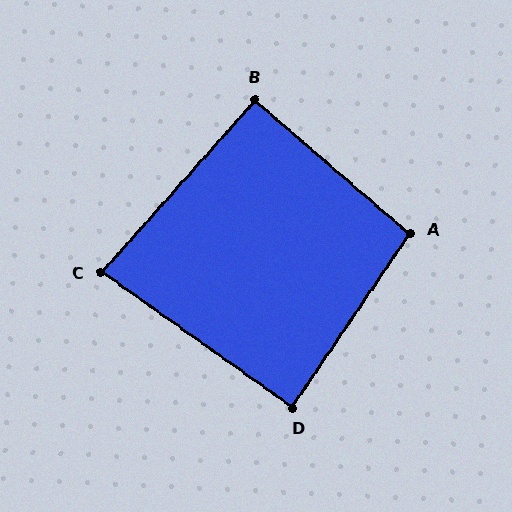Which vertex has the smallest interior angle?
C, at approximately 83 degrees.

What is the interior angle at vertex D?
Approximately 89 degrees (approximately right).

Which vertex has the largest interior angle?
A, at approximately 97 degrees.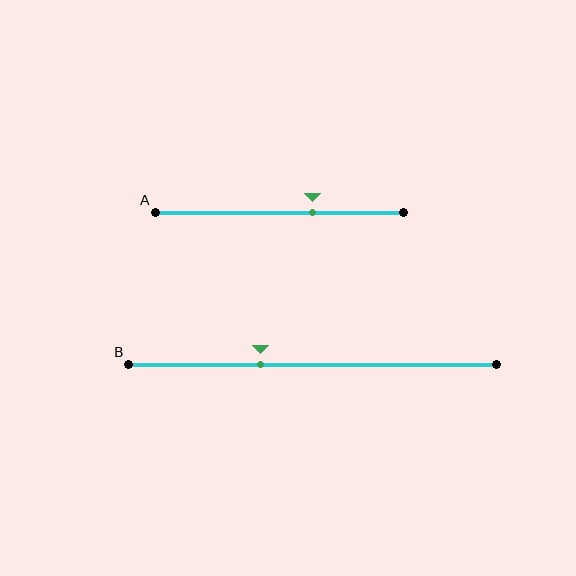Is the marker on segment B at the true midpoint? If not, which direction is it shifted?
No, the marker on segment B is shifted to the left by about 14% of the segment length.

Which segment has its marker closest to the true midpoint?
Segment A has its marker closest to the true midpoint.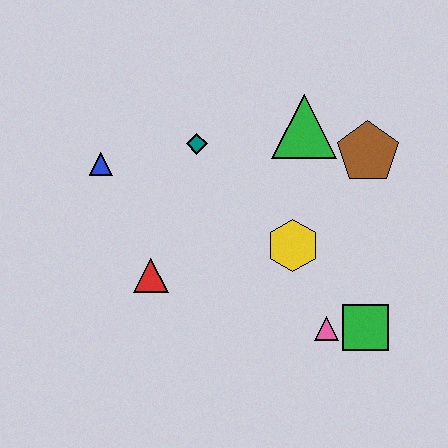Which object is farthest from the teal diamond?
The green square is farthest from the teal diamond.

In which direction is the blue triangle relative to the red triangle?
The blue triangle is above the red triangle.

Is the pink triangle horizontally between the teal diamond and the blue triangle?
No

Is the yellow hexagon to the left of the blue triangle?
No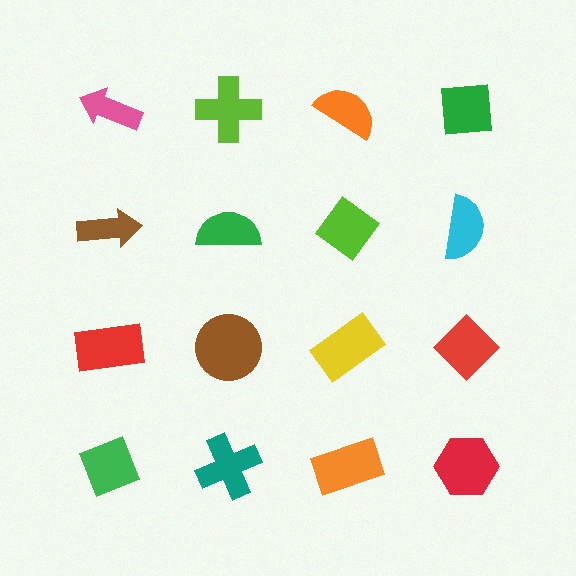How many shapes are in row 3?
4 shapes.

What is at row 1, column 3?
An orange semicircle.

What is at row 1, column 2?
A lime cross.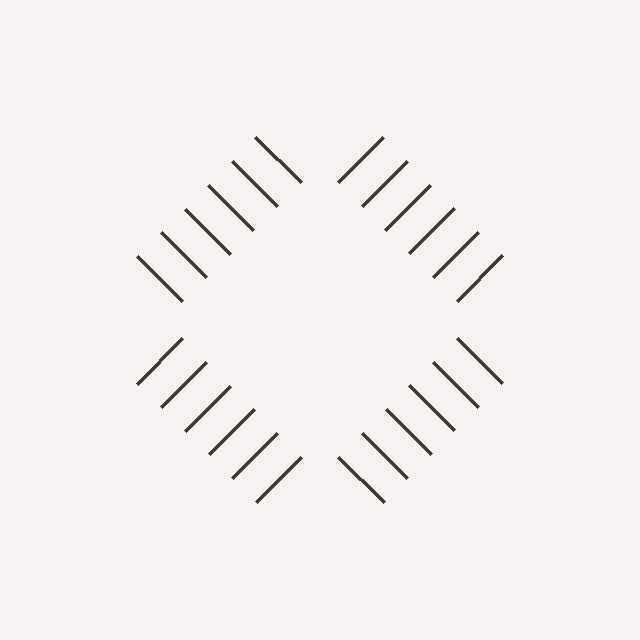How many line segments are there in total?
24 — 6 along each of the 4 edges.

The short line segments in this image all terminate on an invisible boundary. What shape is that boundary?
An illusory square — the line segments terminate on its edges but no continuous stroke is drawn.